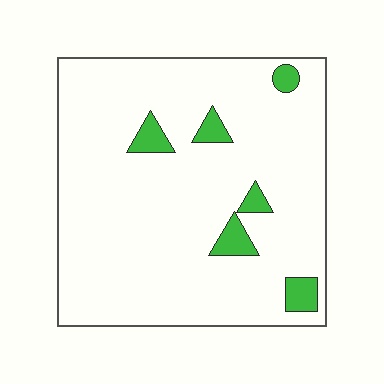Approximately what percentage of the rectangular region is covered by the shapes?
Approximately 10%.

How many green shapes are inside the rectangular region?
6.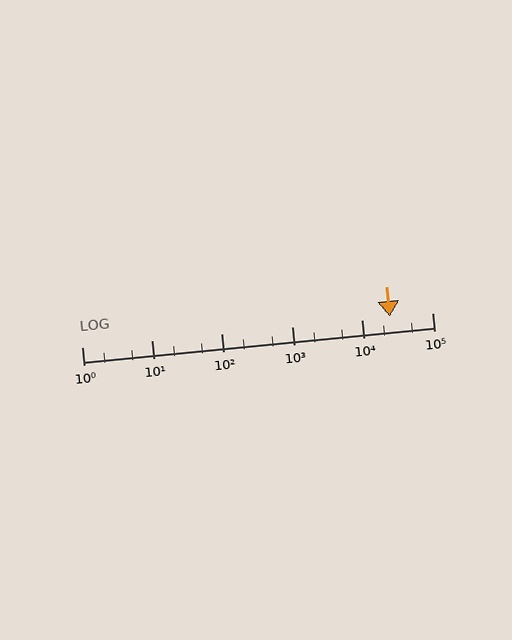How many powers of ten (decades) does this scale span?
The scale spans 5 decades, from 1 to 100000.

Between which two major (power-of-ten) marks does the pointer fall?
The pointer is between 10000 and 100000.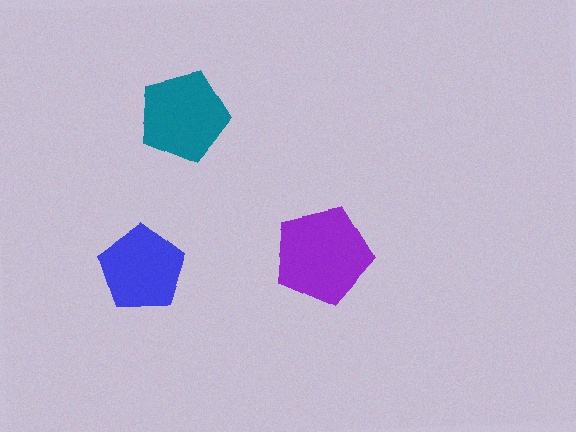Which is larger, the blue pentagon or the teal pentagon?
The teal one.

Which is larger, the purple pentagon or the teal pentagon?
The purple one.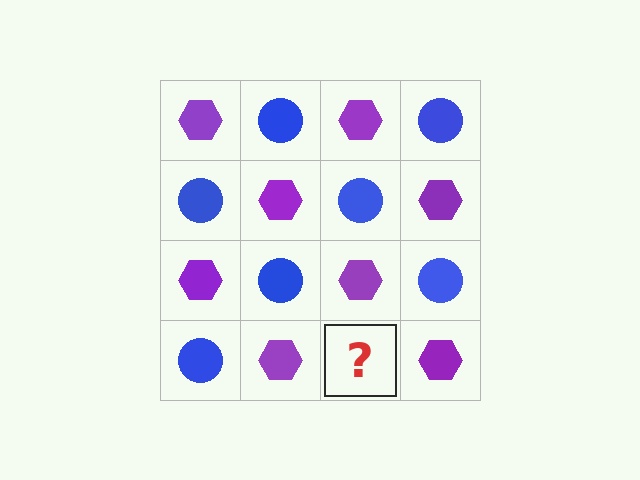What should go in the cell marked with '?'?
The missing cell should contain a blue circle.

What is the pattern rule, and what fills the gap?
The rule is that it alternates purple hexagon and blue circle in a checkerboard pattern. The gap should be filled with a blue circle.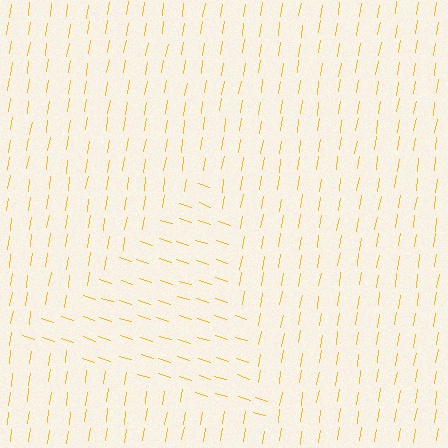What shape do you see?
I see a triangle.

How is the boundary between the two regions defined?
The boundary is defined purely by a change in line orientation (approximately 81 degrees difference). All lines are the same color and thickness.